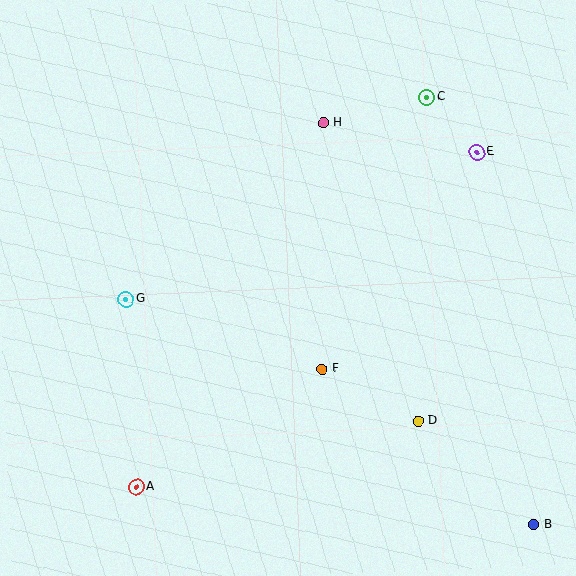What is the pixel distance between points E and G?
The distance between E and G is 380 pixels.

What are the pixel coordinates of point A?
Point A is at (137, 487).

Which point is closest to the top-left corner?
Point G is closest to the top-left corner.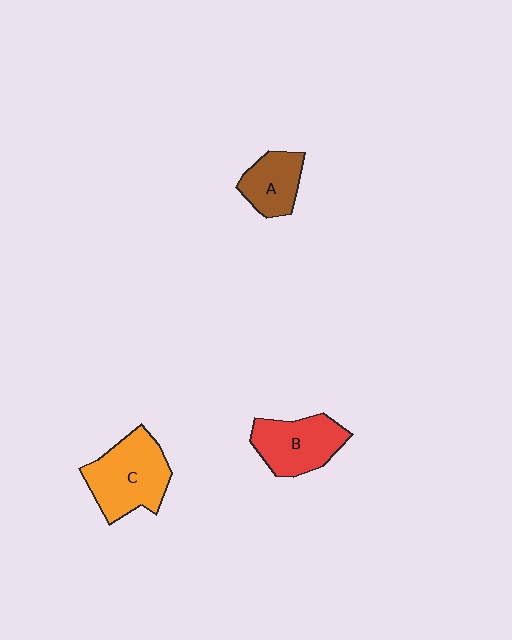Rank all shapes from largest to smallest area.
From largest to smallest: C (orange), B (red), A (brown).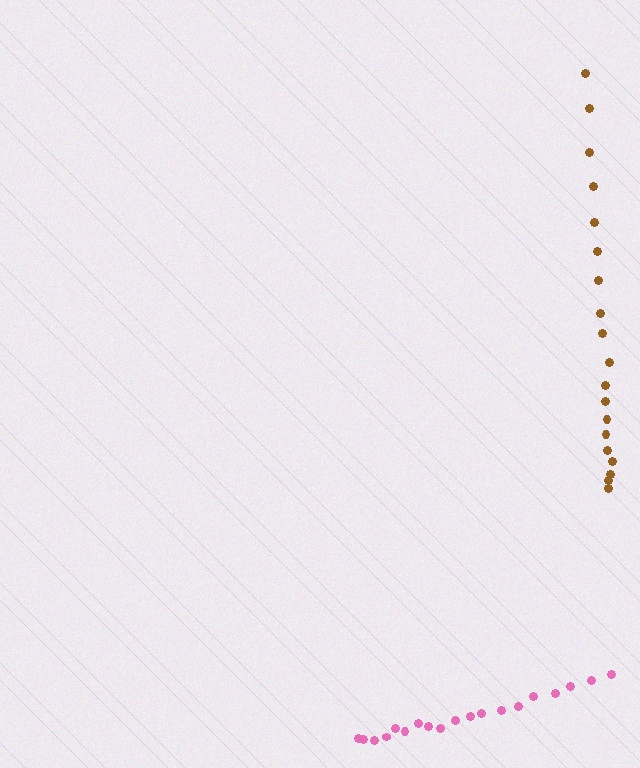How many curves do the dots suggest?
There are 2 distinct paths.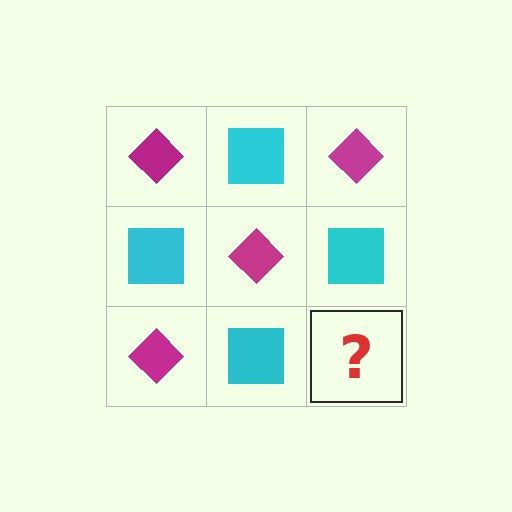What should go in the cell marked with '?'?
The missing cell should contain a magenta diamond.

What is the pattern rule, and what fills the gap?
The rule is that it alternates magenta diamond and cyan square in a checkerboard pattern. The gap should be filled with a magenta diamond.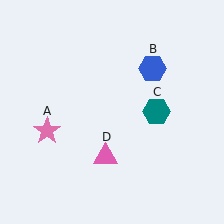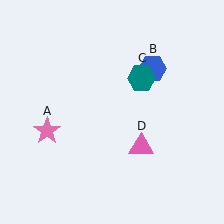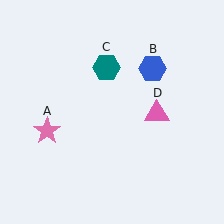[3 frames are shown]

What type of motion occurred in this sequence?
The teal hexagon (object C), pink triangle (object D) rotated counterclockwise around the center of the scene.